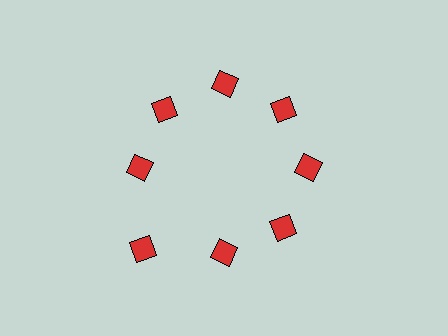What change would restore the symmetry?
The symmetry would be restored by moving it inward, back onto the ring so that all 8 diamonds sit at equal angles and equal distance from the center.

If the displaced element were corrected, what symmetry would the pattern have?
It would have 8-fold rotational symmetry — the pattern would map onto itself every 45 degrees.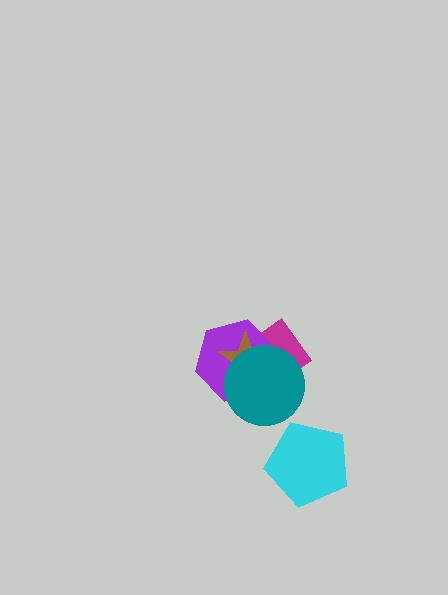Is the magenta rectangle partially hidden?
Yes, it is partially covered by another shape.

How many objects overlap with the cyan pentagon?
0 objects overlap with the cyan pentagon.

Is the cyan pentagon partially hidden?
No, no other shape covers it.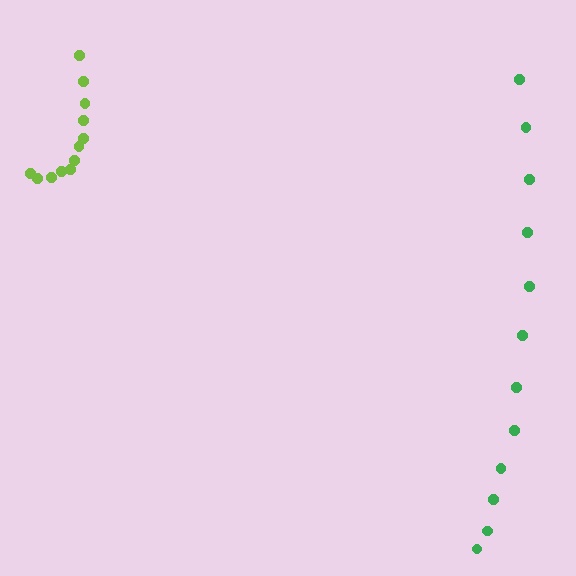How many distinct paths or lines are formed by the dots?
There are 2 distinct paths.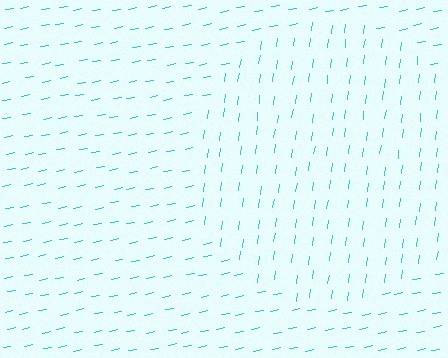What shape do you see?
I see a circle.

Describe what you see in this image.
The image is filled with small cyan line segments. A circle region in the image has lines oriented differently from the surrounding lines, creating a visible texture boundary.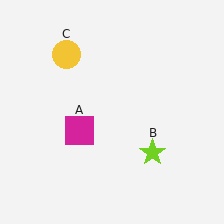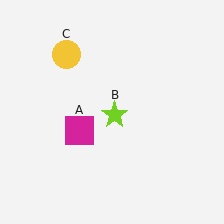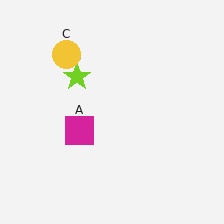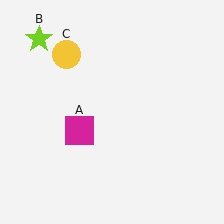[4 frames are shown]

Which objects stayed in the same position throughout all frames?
Magenta square (object A) and yellow circle (object C) remained stationary.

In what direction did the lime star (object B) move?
The lime star (object B) moved up and to the left.